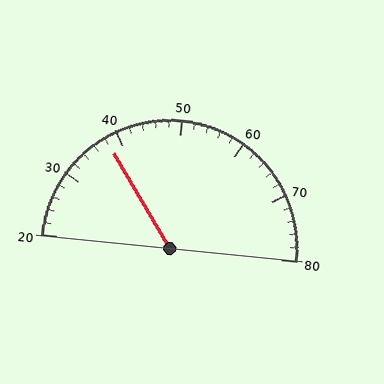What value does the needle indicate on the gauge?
The needle indicates approximately 38.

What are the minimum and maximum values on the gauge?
The gauge ranges from 20 to 80.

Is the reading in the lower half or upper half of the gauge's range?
The reading is in the lower half of the range (20 to 80).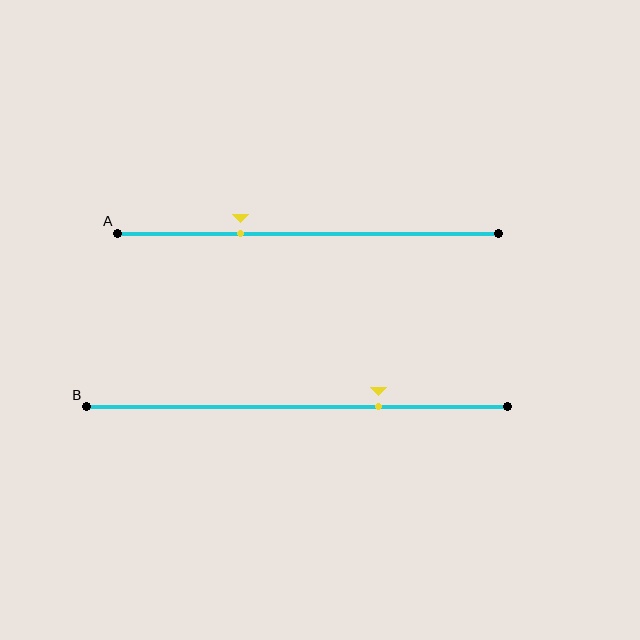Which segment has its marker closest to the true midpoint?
Segment A has its marker closest to the true midpoint.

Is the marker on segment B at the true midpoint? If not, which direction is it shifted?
No, the marker on segment B is shifted to the right by about 19% of the segment length.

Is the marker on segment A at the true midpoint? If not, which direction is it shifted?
No, the marker on segment A is shifted to the left by about 18% of the segment length.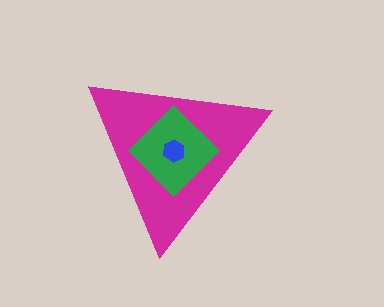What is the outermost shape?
The magenta triangle.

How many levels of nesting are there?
3.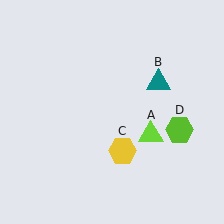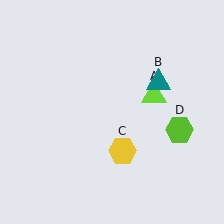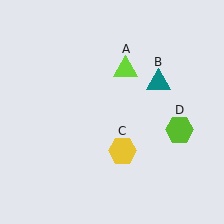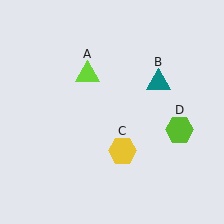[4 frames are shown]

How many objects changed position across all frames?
1 object changed position: lime triangle (object A).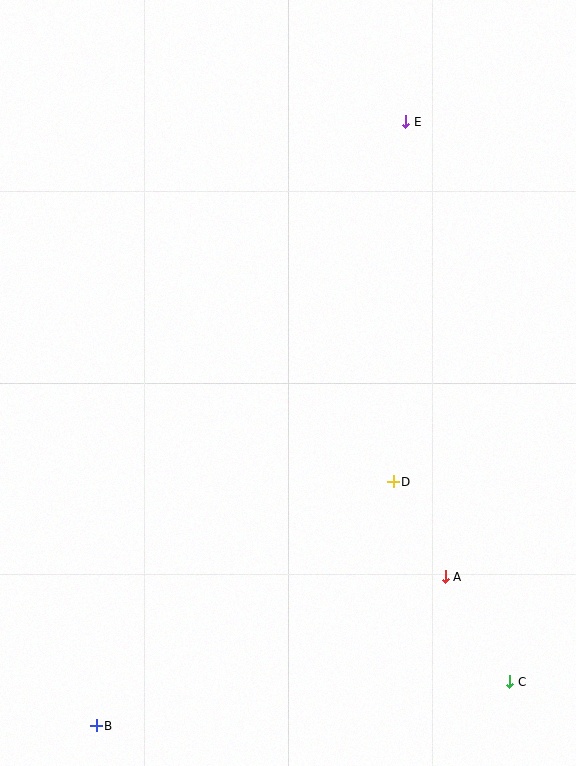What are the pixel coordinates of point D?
Point D is at (393, 482).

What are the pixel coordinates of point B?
Point B is at (96, 726).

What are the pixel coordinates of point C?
Point C is at (510, 682).